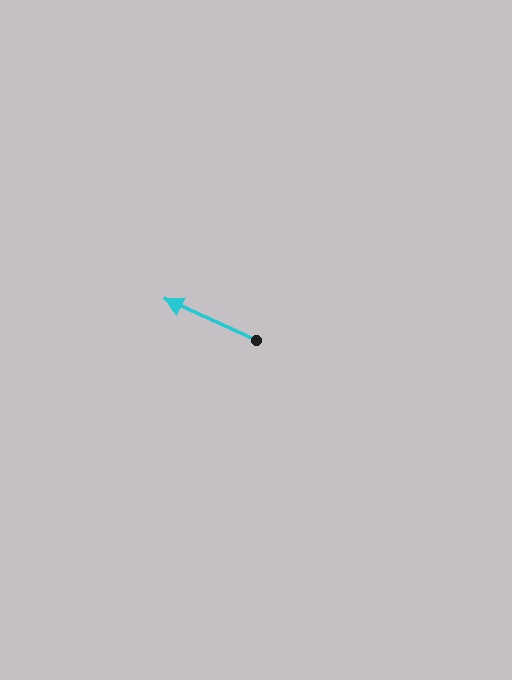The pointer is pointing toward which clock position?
Roughly 10 o'clock.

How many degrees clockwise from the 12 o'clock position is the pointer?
Approximately 294 degrees.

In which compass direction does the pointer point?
Northwest.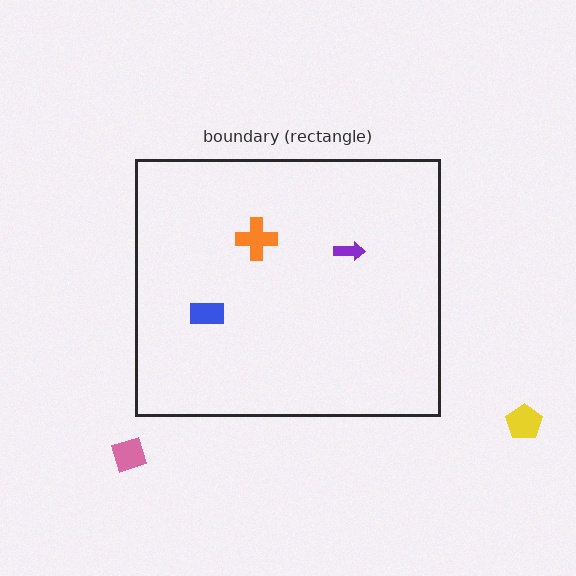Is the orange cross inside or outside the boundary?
Inside.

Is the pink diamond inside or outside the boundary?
Outside.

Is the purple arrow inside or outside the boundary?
Inside.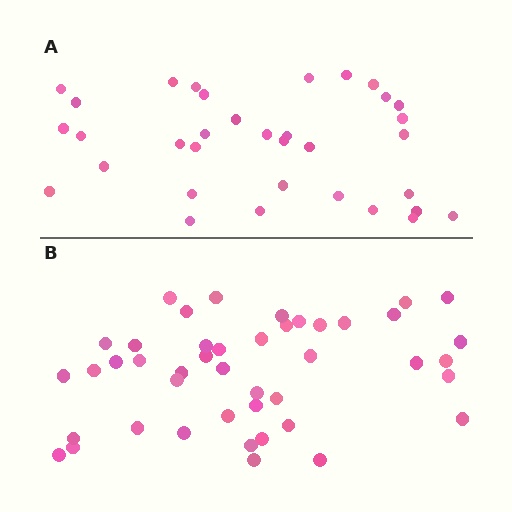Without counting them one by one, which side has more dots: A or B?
Region B (the bottom region) has more dots.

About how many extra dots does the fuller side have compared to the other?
Region B has roughly 10 or so more dots than region A.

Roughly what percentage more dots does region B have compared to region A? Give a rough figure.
About 30% more.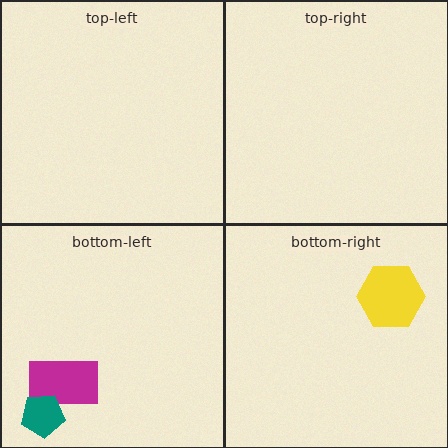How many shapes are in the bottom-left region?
2.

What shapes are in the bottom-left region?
The magenta rectangle, the teal pentagon.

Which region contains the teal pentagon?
The bottom-left region.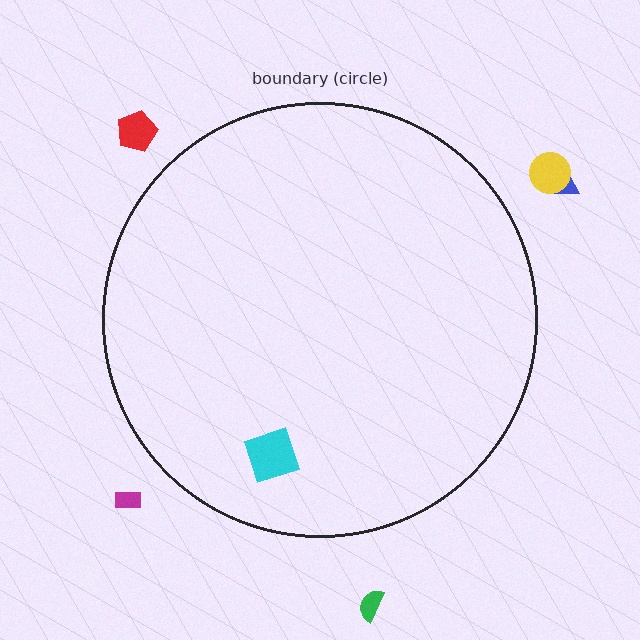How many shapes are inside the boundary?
1 inside, 5 outside.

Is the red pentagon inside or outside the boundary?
Outside.